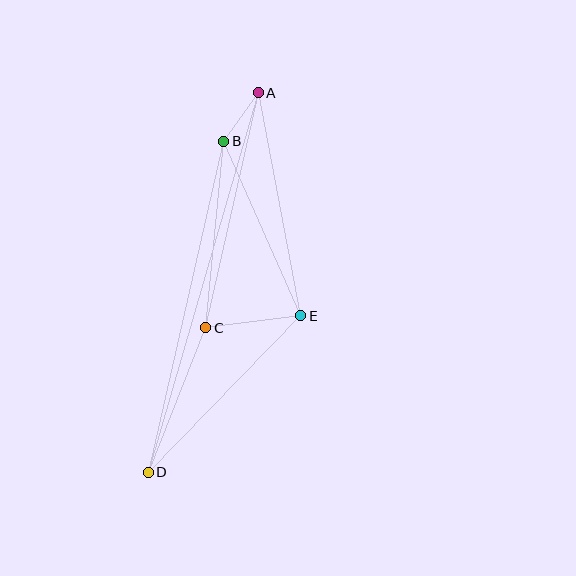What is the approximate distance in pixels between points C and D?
The distance between C and D is approximately 155 pixels.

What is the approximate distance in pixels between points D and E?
The distance between D and E is approximately 219 pixels.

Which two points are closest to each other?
Points A and B are closest to each other.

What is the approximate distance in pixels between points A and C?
The distance between A and C is approximately 241 pixels.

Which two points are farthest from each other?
Points A and D are farthest from each other.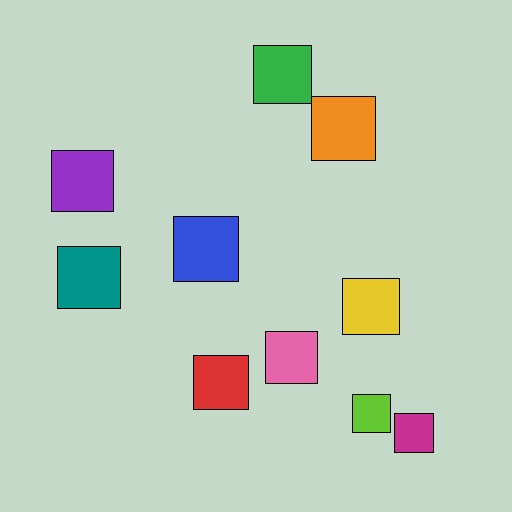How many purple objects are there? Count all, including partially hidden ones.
There is 1 purple object.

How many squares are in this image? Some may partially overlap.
There are 10 squares.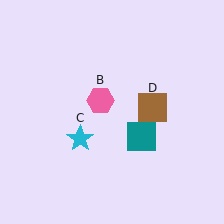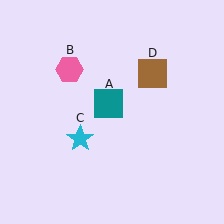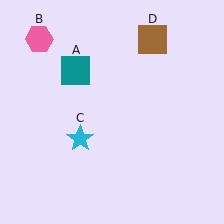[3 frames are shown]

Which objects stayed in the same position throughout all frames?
Cyan star (object C) remained stationary.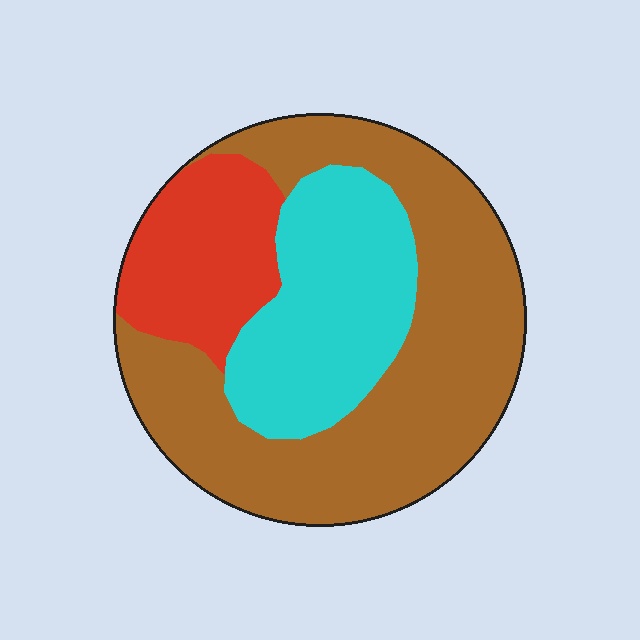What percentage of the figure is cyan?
Cyan covers around 25% of the figure.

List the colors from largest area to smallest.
From largest to smallest: brown, cyan, red.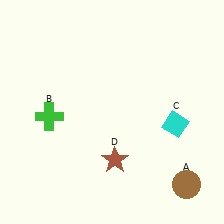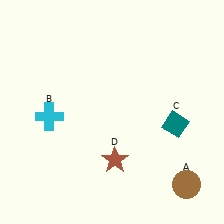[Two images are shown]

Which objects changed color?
B changed from green to cyan. C changed from cyan to teal.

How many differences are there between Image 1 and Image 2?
There are 2 differences between the two images.